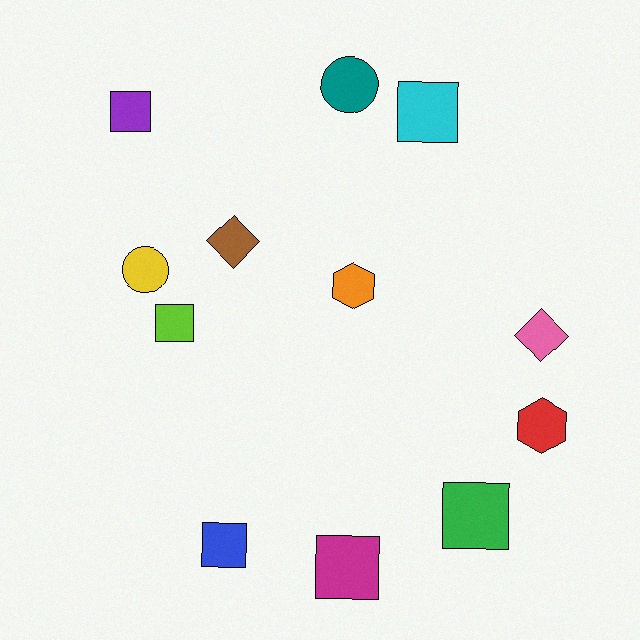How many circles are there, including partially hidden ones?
There are 2 circles.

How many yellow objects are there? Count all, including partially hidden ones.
There is 1 yellow object.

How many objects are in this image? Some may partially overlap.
There are 12 objects.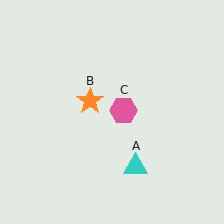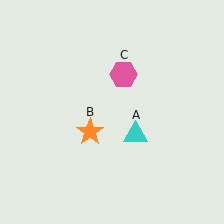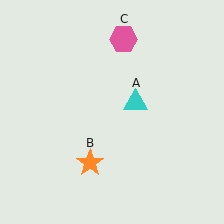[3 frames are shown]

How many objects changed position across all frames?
3 objects changed position: cyan triangle (object A), orange star (object B), pink hexagon (object C).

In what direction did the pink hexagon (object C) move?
The pink hexagon (object C) moved up.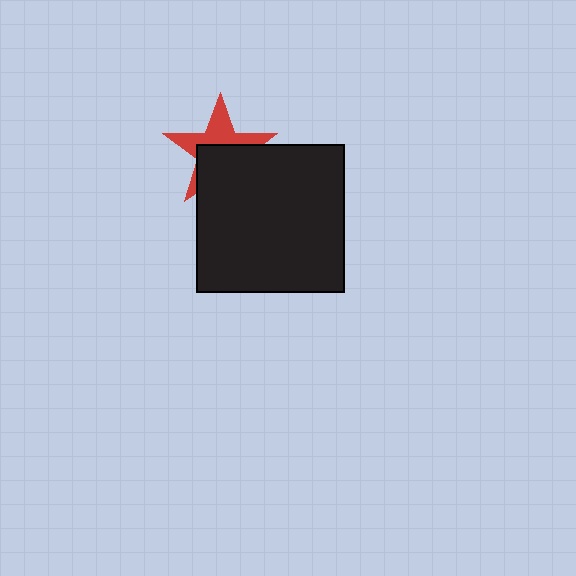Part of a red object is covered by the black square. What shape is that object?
It is a star.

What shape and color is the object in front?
The object in front is a black square.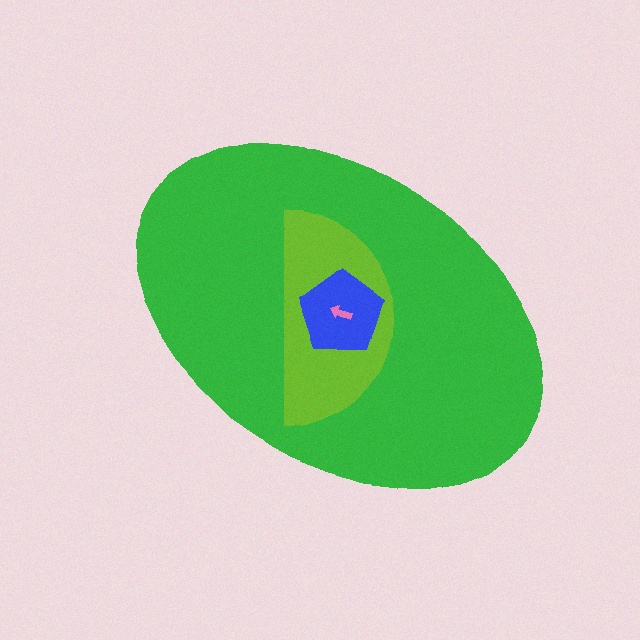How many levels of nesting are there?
4.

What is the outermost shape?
The green ellipse.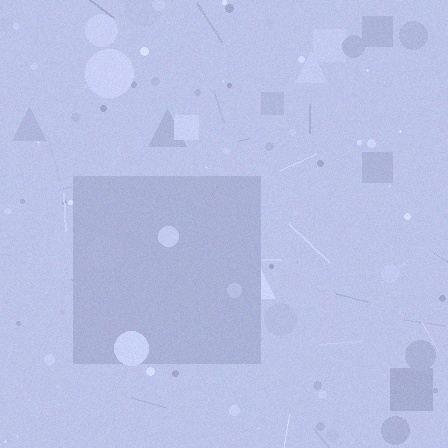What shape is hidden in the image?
A square is hidden in the image.